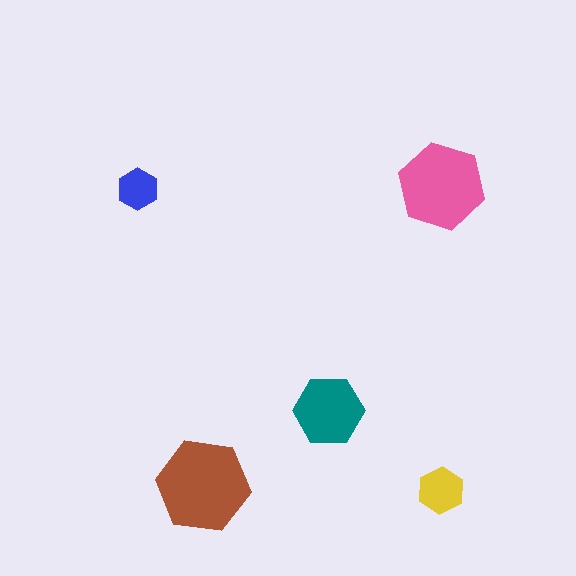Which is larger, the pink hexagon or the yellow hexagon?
The pink one.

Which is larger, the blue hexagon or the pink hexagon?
The pink one.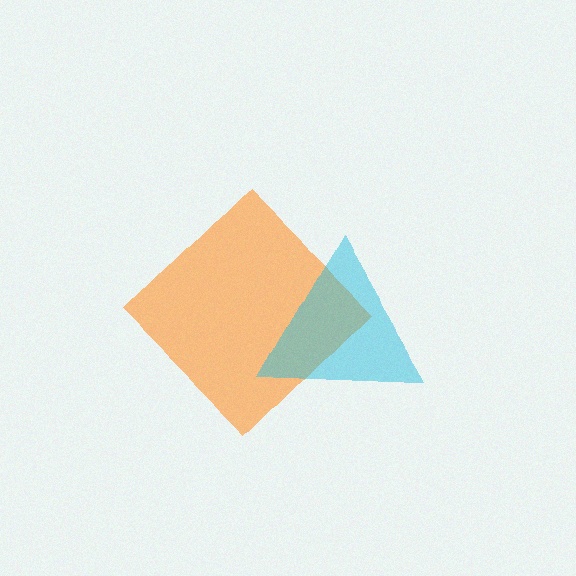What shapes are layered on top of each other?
The layered shapes are: an orange diamond, a cyan triangle.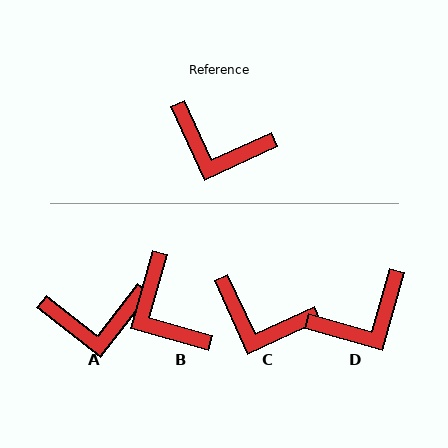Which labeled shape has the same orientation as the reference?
C.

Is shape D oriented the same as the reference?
No, it is off by about 50 degrees.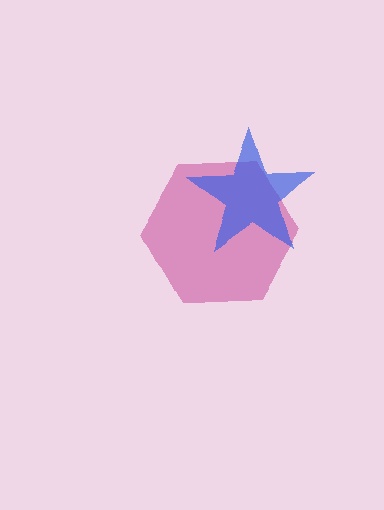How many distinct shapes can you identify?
There are 2 distinct shapes: a magenta hexagon, a blue star.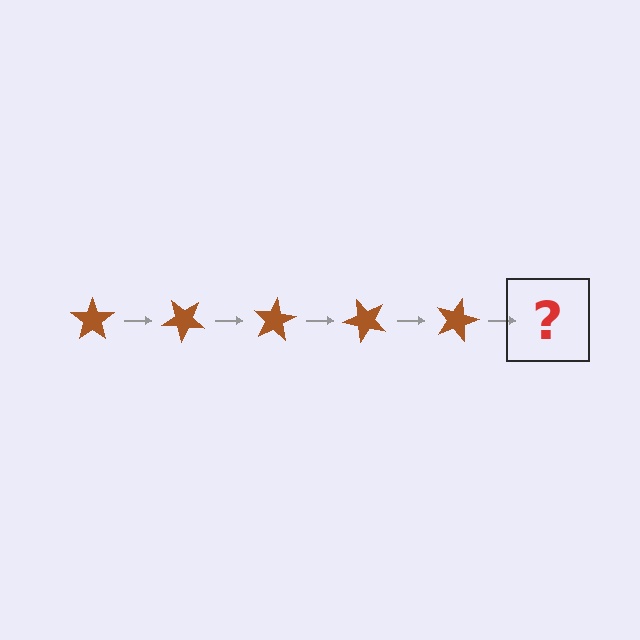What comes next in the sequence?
The next element should be a brown star rotated 200 degrees.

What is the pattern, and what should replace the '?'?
The pattern is that the star rotates 40 degrees each step. The '?' should be a brown star rotated 200 degrees.